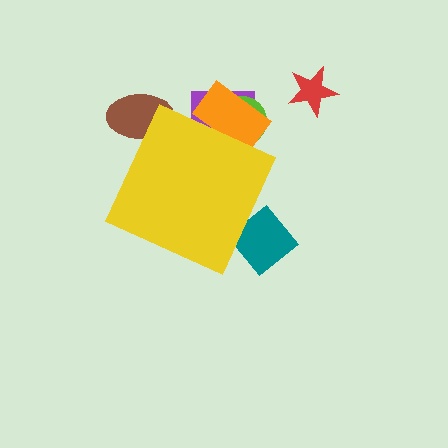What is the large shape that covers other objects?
A yellow diamond.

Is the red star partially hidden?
No, the red star is fully visible.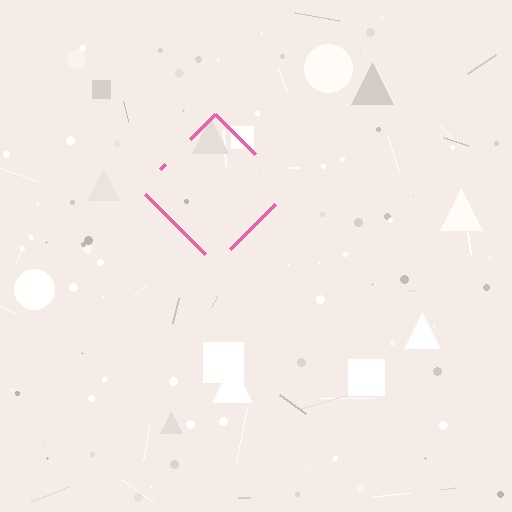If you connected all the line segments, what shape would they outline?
They would outline a diamond.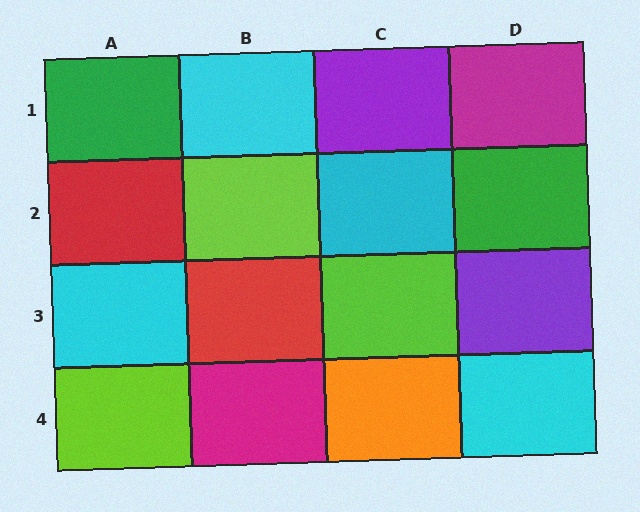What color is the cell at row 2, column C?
Cyan.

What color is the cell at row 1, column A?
Green.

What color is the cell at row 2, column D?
Green.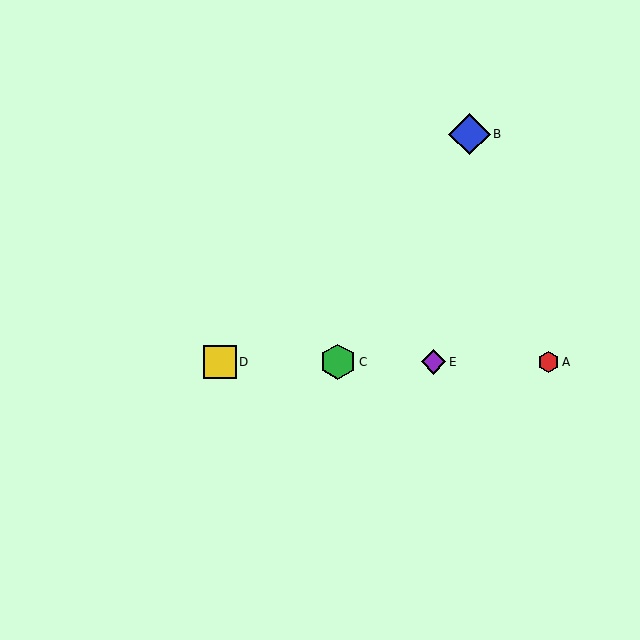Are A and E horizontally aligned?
Yes, both are at y≈362.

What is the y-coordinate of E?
Object E is at y≈362.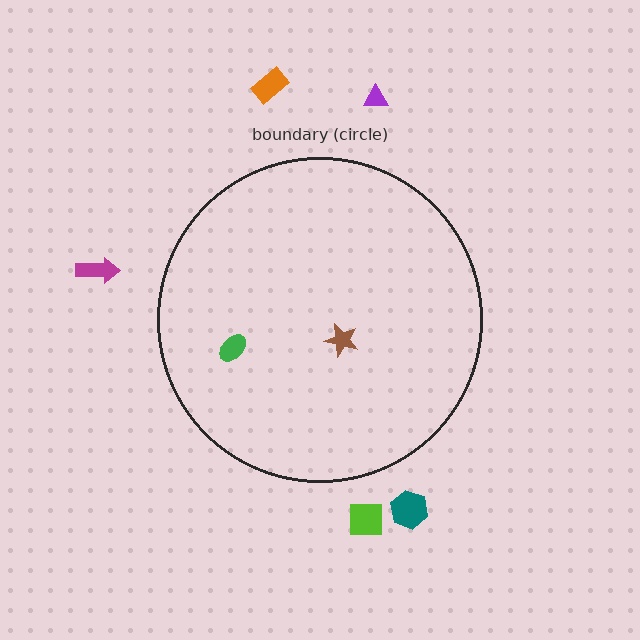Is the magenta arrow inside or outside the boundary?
Outside.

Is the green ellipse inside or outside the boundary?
Inside.